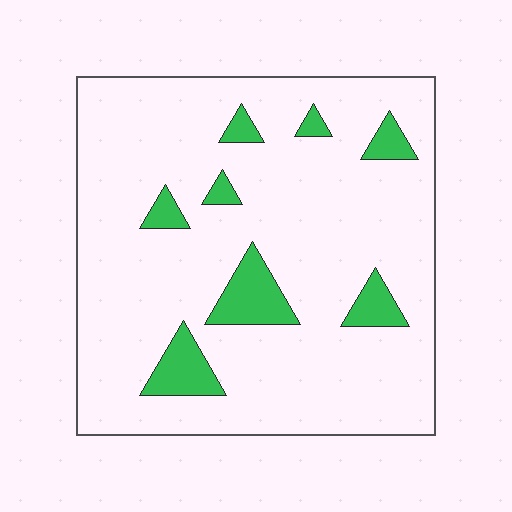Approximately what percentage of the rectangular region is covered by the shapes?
Approximately 10%.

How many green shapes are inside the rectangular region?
8.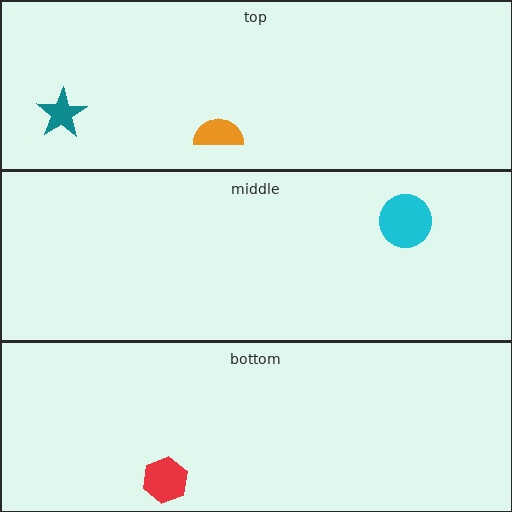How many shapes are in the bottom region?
1.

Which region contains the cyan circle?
The middle region.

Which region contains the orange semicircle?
The top region.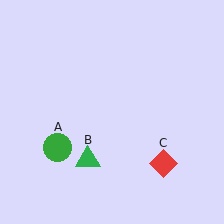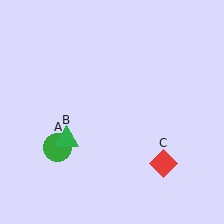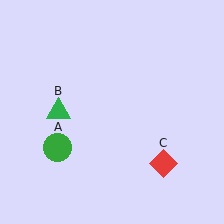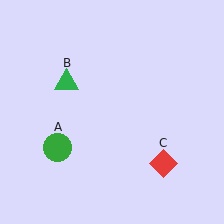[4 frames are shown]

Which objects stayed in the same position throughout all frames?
Green circle (object A) and red diamond (object C) remained stationary.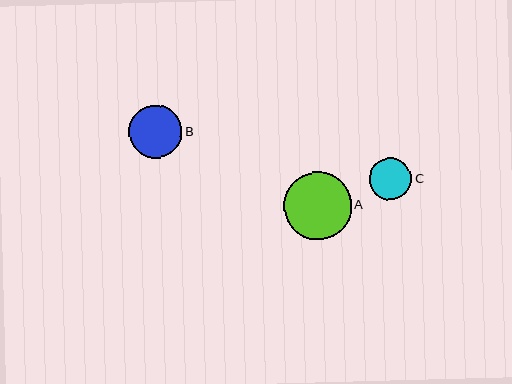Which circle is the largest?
Circle A is the largest with a size of approximately 68 pixels.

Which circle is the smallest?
Circle C is the smallest with a size of approximately 42 pixels.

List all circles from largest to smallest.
From largest to smallest: A, B, C.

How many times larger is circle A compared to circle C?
Circle A is approximately 1.6 times the size of circle C.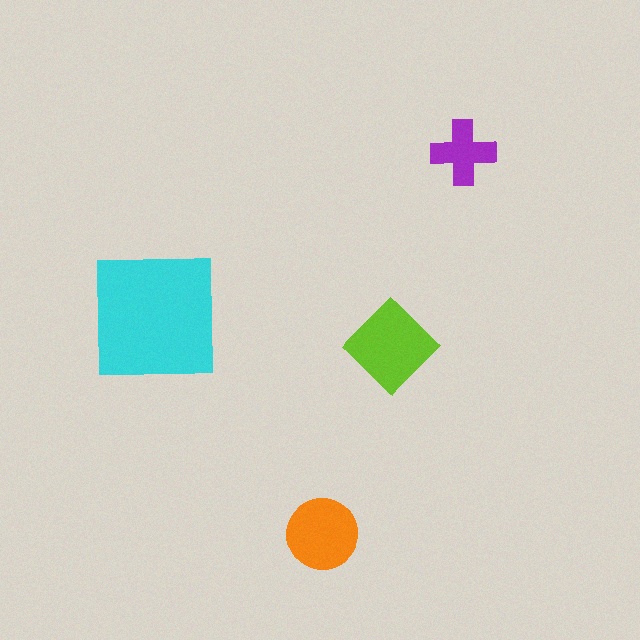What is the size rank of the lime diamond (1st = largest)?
2nd.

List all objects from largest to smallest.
The cyan square, the lime diamond, the orange circle, the purple cross.